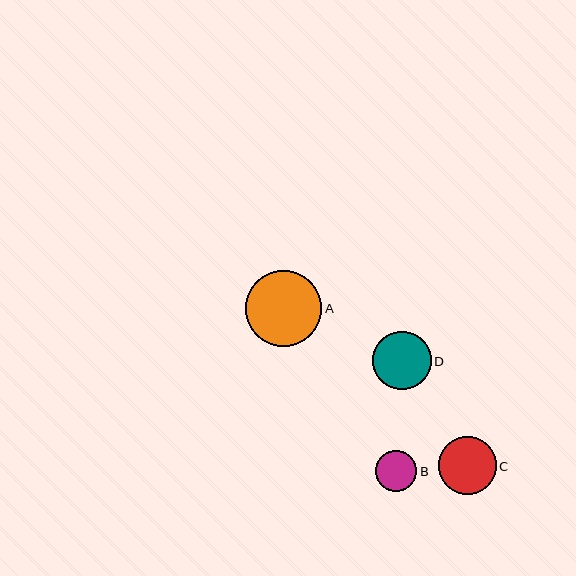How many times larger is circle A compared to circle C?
Circle A is approximately 1.3 times the size of circle C.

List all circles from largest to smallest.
From largest to smallest: A, D, C, B.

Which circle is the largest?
Circle A is the largest with a size of approximately 77 pixels.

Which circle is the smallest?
Circle B is the smallest with a size of approximately 41 pixels.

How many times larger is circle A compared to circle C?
Circle A is approximately 1.3 times the size of circle C.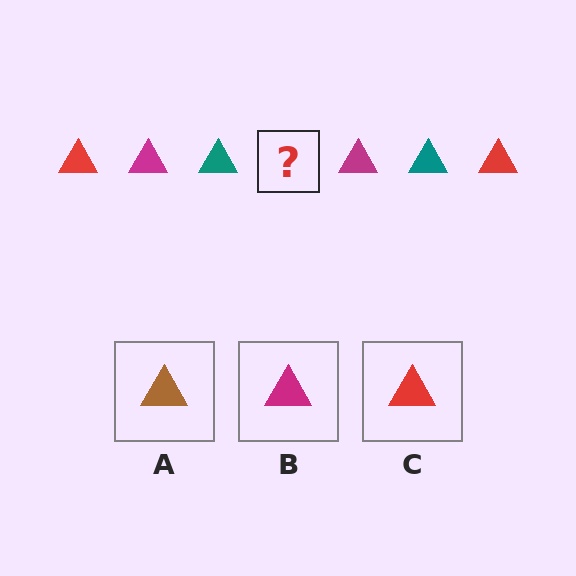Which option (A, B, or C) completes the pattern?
C.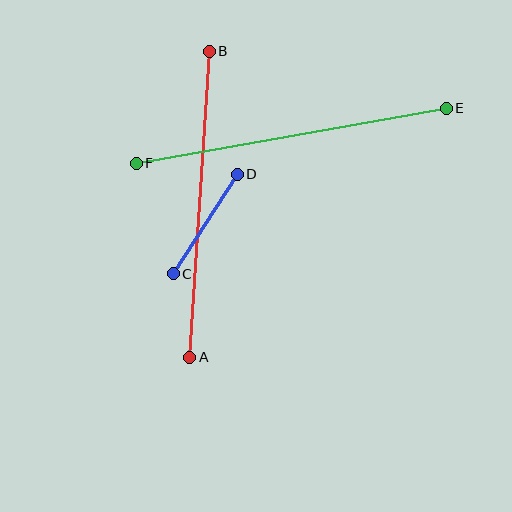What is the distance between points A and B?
The distance is approximately 307 pixels.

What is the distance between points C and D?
The distance is approximately 118 pixels.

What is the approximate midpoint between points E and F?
The midpoint is at approximately (291, 136) pixels.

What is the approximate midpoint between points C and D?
The midpoint is at approximately (205, 224) pixels.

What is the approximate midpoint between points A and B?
The midpoint is at approximately (200, 204) pixels.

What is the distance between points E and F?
The distance is approximately 315 pixels.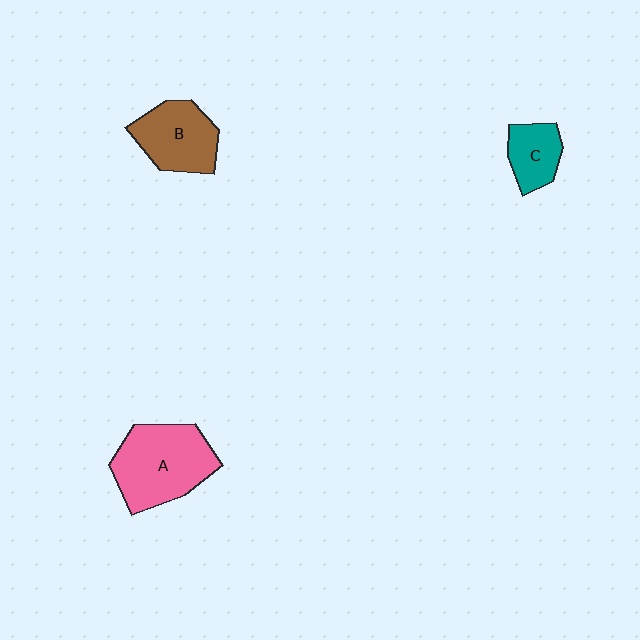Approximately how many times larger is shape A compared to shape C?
Approximately 2.2 times.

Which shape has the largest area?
Shape A (pink).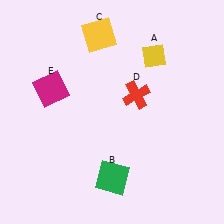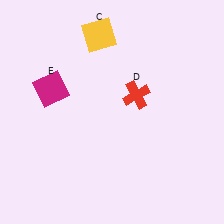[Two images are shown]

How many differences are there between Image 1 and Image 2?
There are 2 differences between the two images.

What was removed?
The yellow diamond (A), the green square (B) were removed in Image 2.